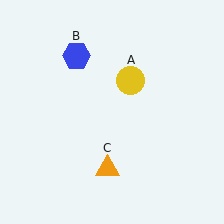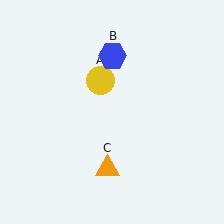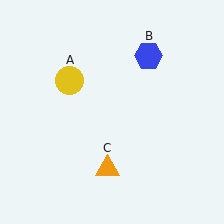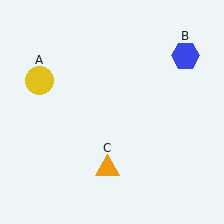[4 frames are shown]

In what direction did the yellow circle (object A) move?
The yellow circle (object A) moved left.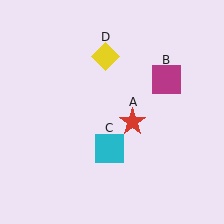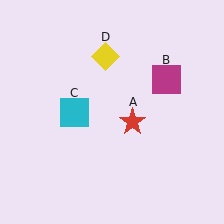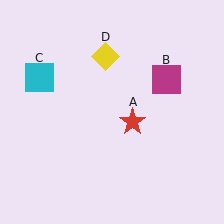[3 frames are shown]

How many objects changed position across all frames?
1 object changed position: cyan square (object C).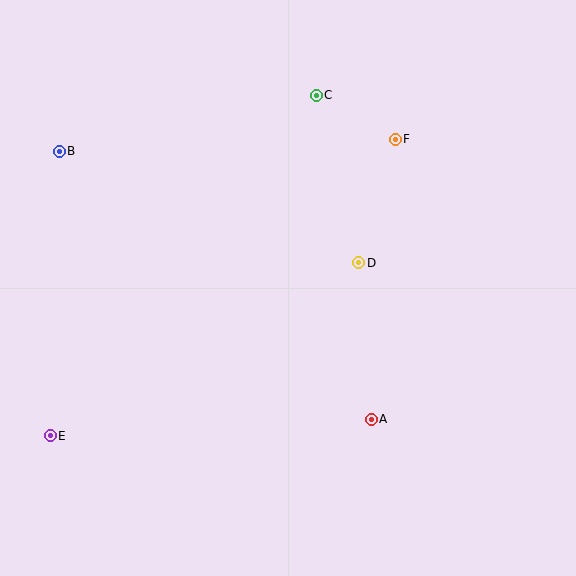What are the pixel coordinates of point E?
Point E is at (50, 436).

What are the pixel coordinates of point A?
Point A is at (371, 419).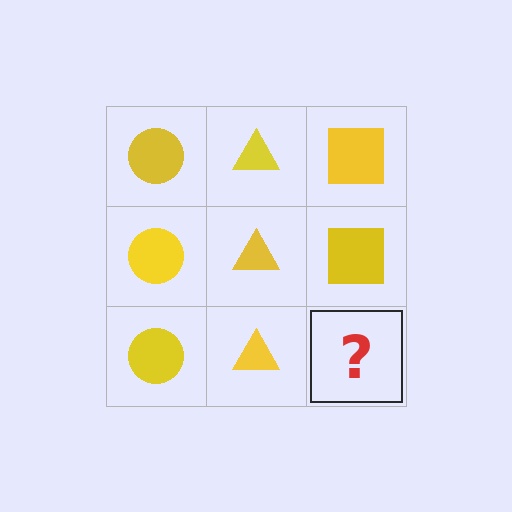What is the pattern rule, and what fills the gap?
The rule is that each column has a consistent shape. The gap should be filled with a yellow square.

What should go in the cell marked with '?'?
The missing cell should contain a yellow square.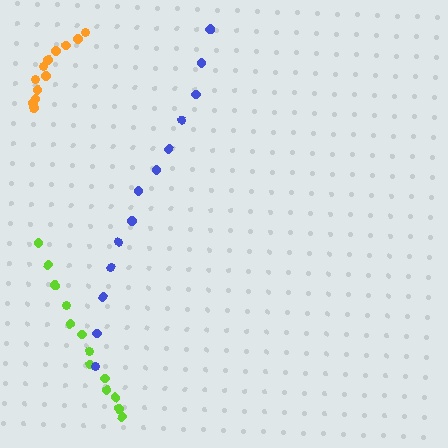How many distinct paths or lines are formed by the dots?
There are 3 distinct paths.